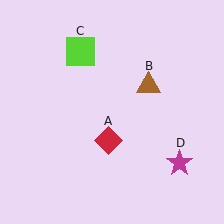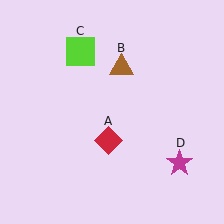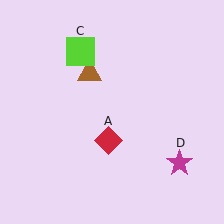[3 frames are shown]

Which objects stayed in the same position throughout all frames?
Red diamond (object A) and lime square (object C) and magenta star (object D) remained stationary.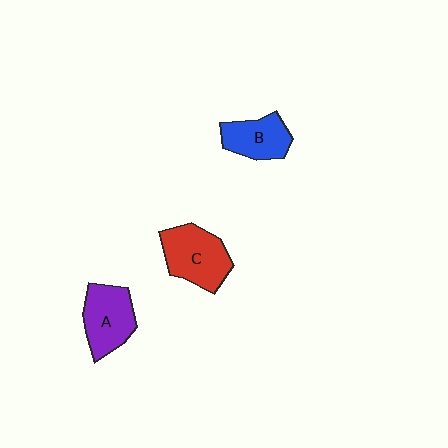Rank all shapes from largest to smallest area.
From largest to smallest: C (red), A (purple), B (blue).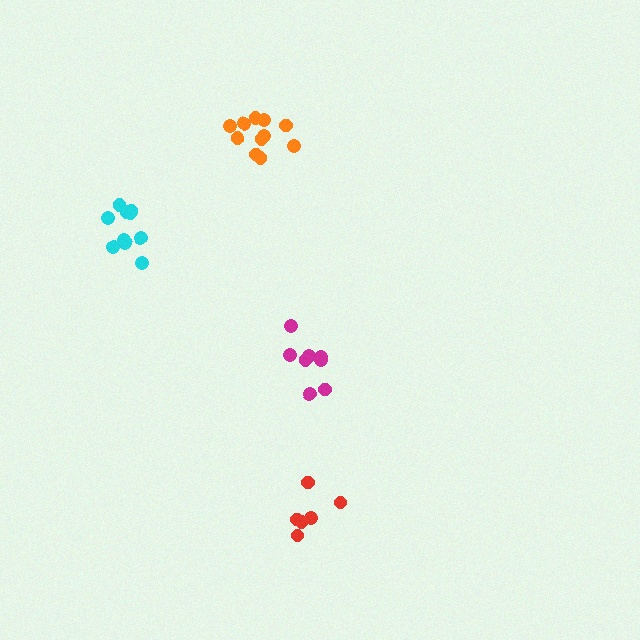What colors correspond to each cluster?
The clusters are colored: red, cyan, magenta, orange.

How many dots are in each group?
Group 1: 6 dots, Group 2: 10 dots, Group 3: 8 dots, Group 4: 11 dots (35 total).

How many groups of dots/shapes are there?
There are 4 groups.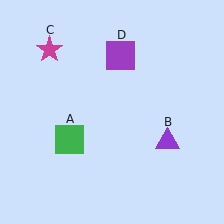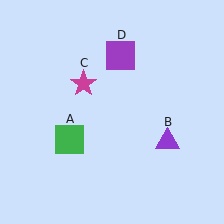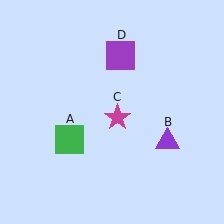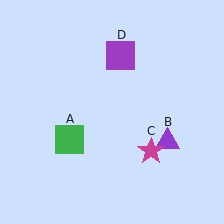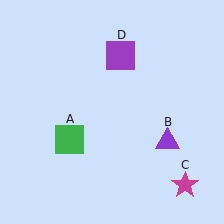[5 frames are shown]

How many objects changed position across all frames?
1 object changed position: magenta star (object C).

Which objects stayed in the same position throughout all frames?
Green square (object A) and purple triangle (object B) and purple square (object D) remained stationary.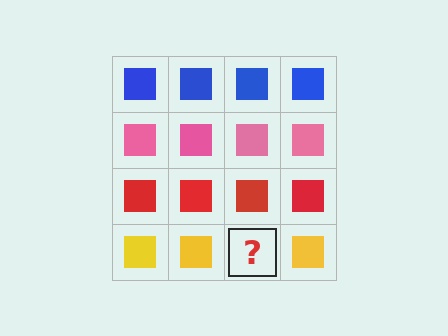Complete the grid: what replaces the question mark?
The question mark should be replaced with a yellow square.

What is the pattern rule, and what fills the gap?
The rule is that each row has a consistent color. The gap should be filled with a yellow square.